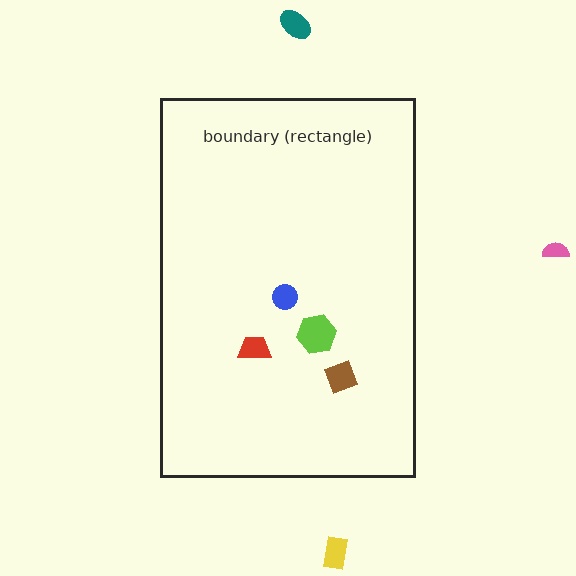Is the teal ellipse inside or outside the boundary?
Outside.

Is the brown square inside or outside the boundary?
Inside.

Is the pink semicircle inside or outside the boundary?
Outside.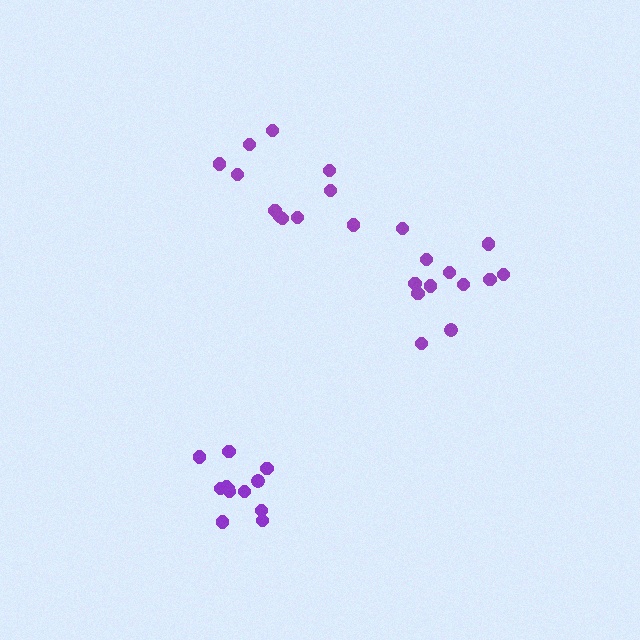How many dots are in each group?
Group 1: 12 dots, Group 2: 11 dots, Group 3: 12 dots (35 total).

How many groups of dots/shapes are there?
There are 3 groups.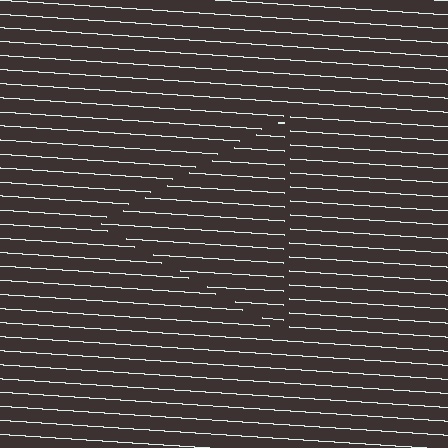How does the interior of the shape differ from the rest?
The interior of the shape contains the same grating, shifted by half a period — the contour is defined by the phase discontinuity where line-ends from the inner and outer gratings abut.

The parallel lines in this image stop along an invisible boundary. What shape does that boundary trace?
An illusory triangle. The interior of the shape contains the same grating, shifted by half a period — the contour is defined by the phase discontinuity where line-ends from the inner and outer gratings abut.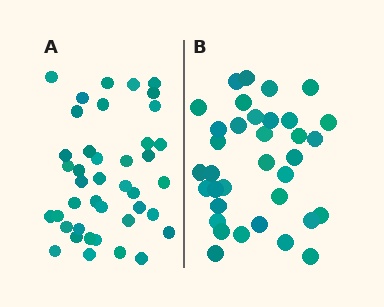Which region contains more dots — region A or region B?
Region A (the left region) has more dots.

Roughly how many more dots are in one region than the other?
Region A has about 6 more dots than region B.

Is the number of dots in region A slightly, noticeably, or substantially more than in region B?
Region A has only slightly more — the two regions are fairly close. The ratio is roughly 1.2 to 1.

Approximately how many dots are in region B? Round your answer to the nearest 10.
About 40 dots. (The exact count is 35, which rounds to 40.)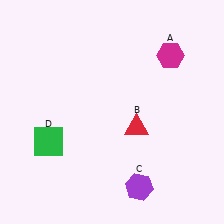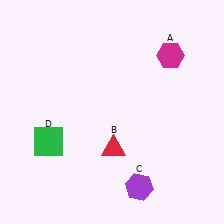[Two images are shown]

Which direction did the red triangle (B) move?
The red triangle (B) moved left.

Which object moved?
The red triangle (B) moved left.